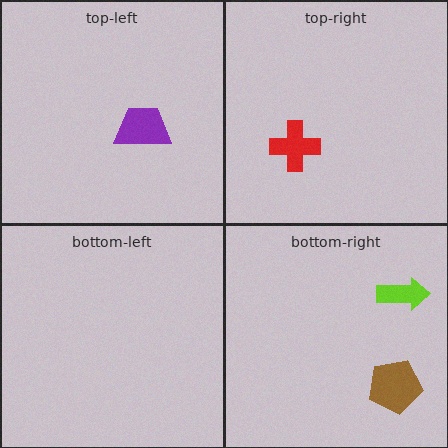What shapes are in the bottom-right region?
The lime arrow, the brown pentagon.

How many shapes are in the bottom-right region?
2.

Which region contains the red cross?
The top-right region.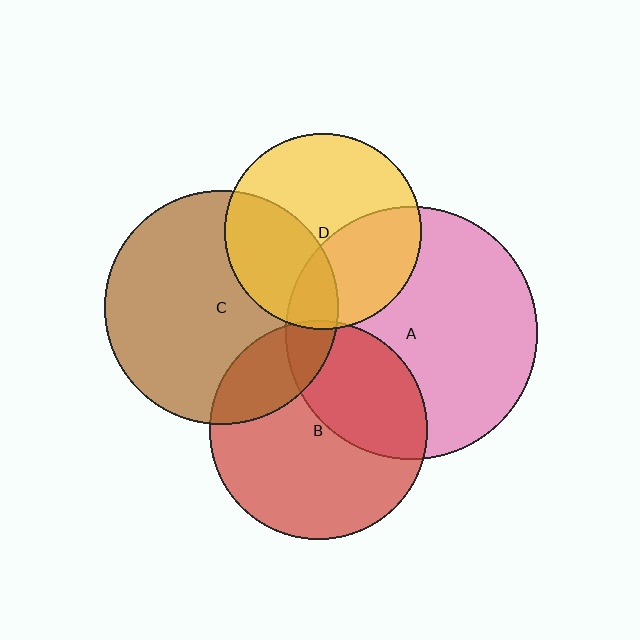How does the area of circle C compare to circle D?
Approximately 1.4 times.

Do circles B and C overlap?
Yes.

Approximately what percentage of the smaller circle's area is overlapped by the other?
Approximately 20%.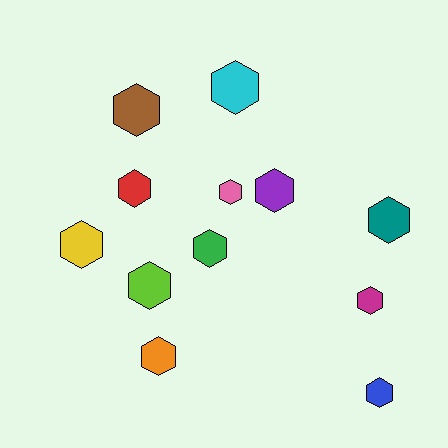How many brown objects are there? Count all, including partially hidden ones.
There is 1 brown object.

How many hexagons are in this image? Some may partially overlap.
There are 12 hexagons.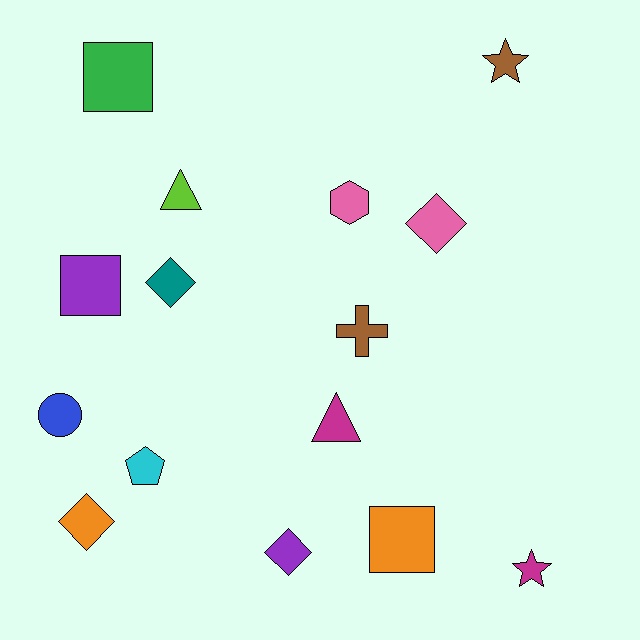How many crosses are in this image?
There is 1 cross.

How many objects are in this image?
There are 15 objects.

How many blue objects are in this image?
There is 1 blue object.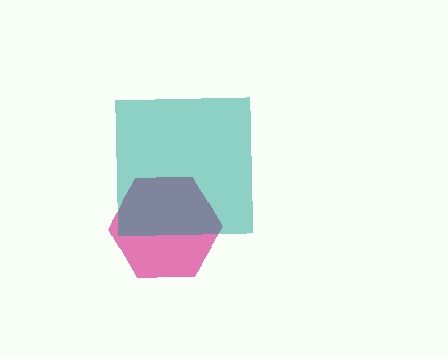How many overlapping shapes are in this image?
There are 2 overlapping shapes in the image.